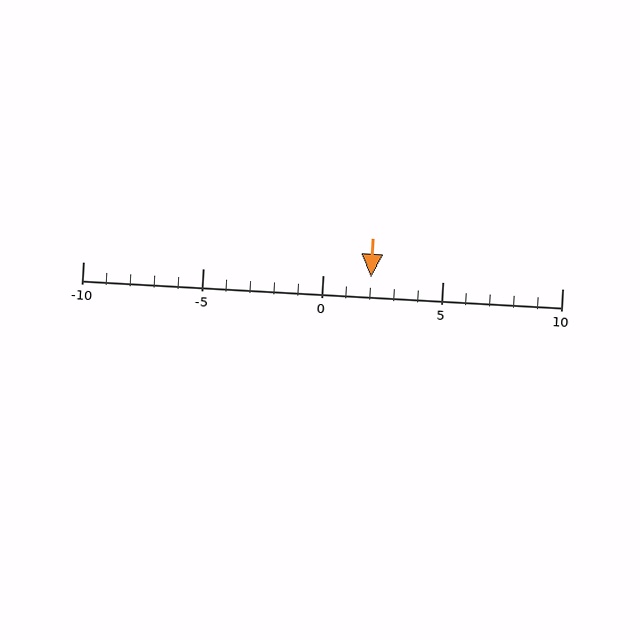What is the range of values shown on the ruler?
The ruler shows values from -10 to 10.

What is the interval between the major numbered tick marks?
The major tick marks are spaced 5 units apart.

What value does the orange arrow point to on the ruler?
The orange arrow points to approximately 2.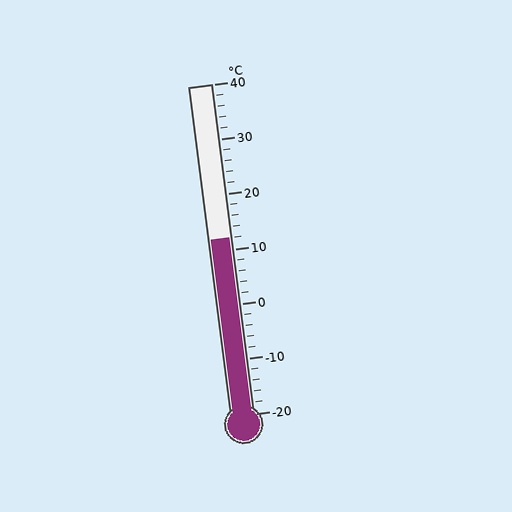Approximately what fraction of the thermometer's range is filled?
The thermometer is filled to approximately 55% of its range.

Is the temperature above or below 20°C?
The temperature is below 20°C.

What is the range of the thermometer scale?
The thermometer scale ranges from -20°C to 40°C.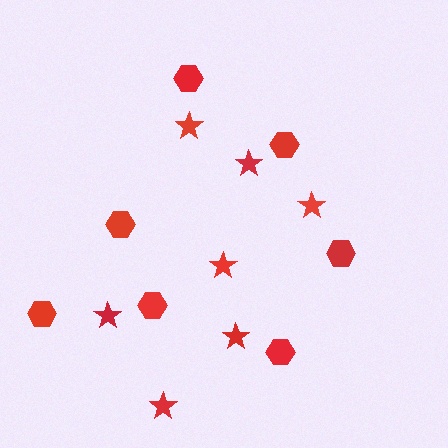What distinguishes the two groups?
There are 2 groups: one group of hexagons (7) and one group of stars (7).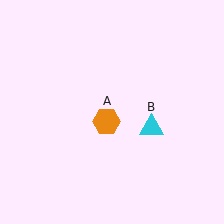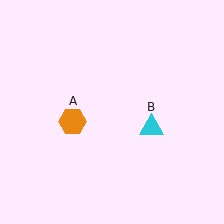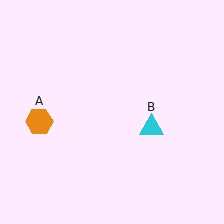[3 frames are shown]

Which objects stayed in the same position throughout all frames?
Cyan triangle (object B) remained stationary.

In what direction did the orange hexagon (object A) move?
The orange hexagon (object A) moved left.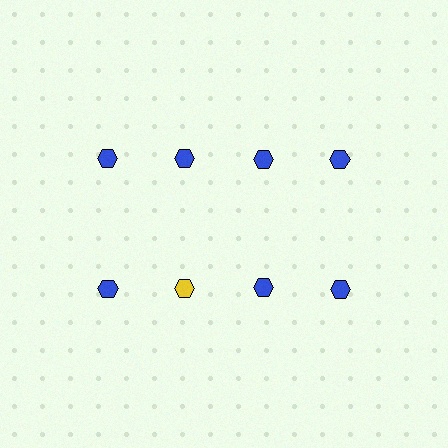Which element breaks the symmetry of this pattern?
The yellow hexagon in the second row, second from left column breaks the symmetry. All other shapes are blue hexagons.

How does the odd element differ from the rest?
It has a different color: yellow instead of blue.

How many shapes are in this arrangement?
There are 8 shapes arranged in a grid pattern.